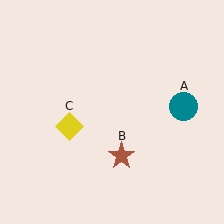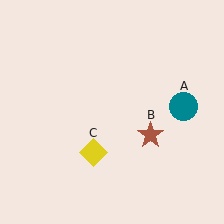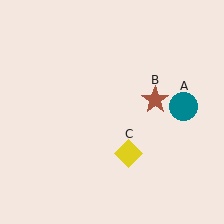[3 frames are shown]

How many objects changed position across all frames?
2 objects changed position: brown star (object B), yellow diamond (object C).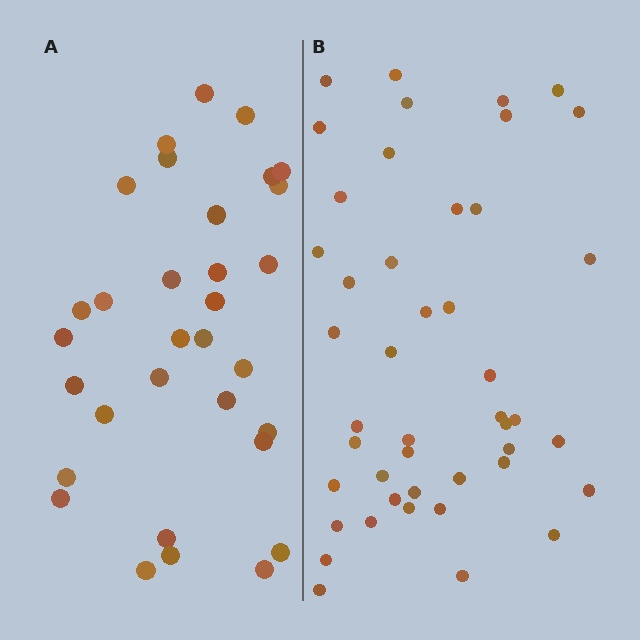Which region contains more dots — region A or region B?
Region B (the right region) has more dots.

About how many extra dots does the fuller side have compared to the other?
Region B has approximately 15 more dots than region A.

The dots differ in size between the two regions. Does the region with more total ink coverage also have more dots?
No. Region A has more total ink coverage because its dots are larger, but region B actually contains more individual dots. Total area can be misleading — the number of items is what matters here.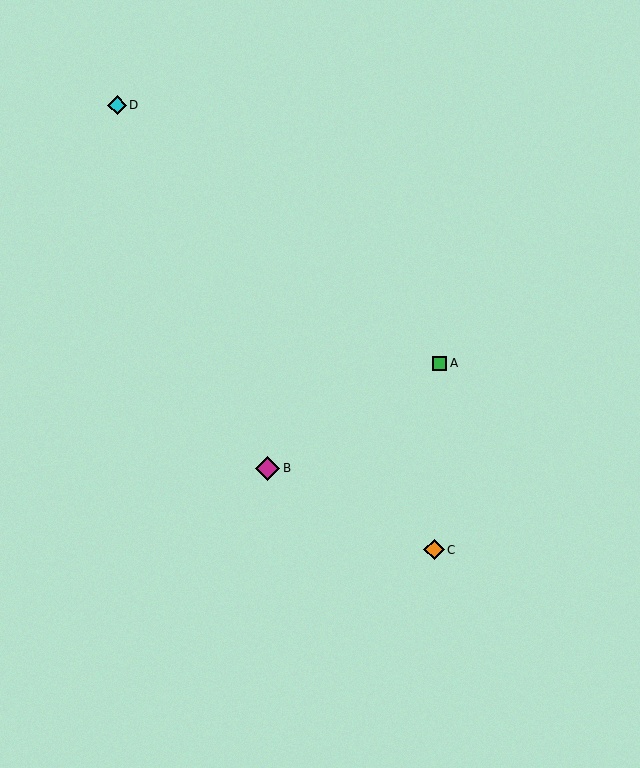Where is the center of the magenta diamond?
The center of the magenta diamond is at (268, 468).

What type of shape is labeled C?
Shape C is an orange diamond.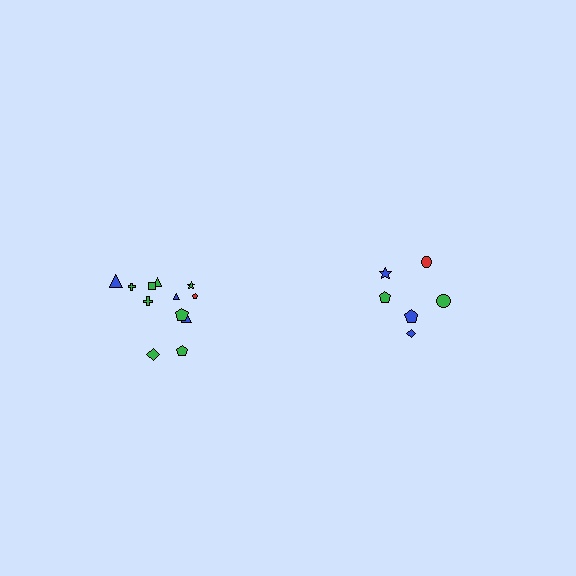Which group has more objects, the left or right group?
The left group.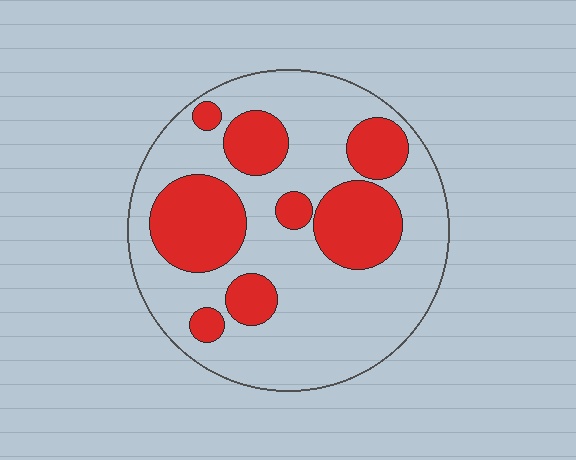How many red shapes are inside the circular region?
8.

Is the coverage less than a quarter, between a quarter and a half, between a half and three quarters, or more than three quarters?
Between a quarter and a half.